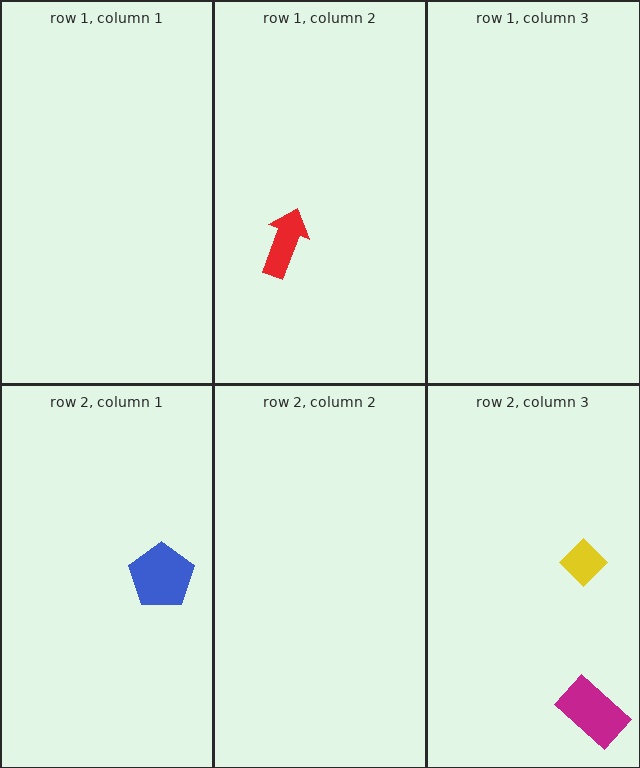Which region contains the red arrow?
The row 1, column 2 region.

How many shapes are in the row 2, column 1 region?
1.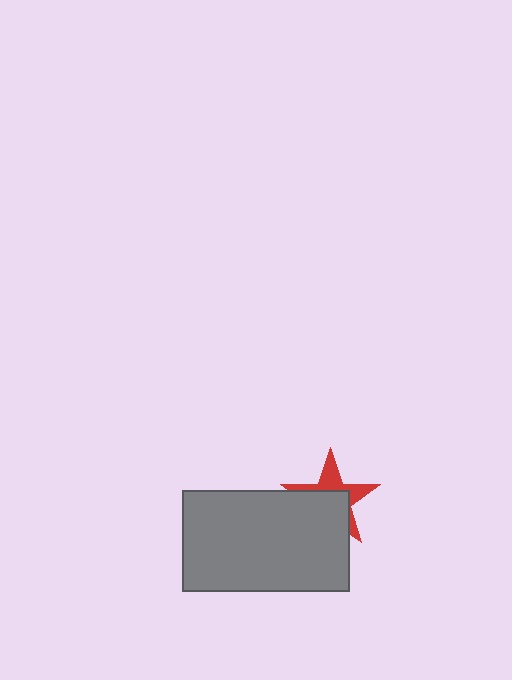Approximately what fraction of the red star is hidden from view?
Roughly 56% of the red star is hidden behind the gray rectangle.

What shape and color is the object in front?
The object in front is a gray rectangle.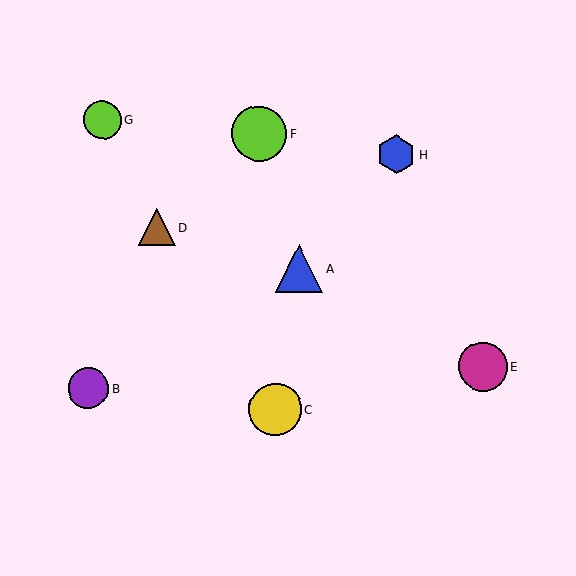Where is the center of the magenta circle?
The center of the magenta circle is at (483, 367).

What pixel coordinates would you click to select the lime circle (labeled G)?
Click at (103, 120) to select the lime circle G.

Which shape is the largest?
The lime circle (labeled F) is the largest.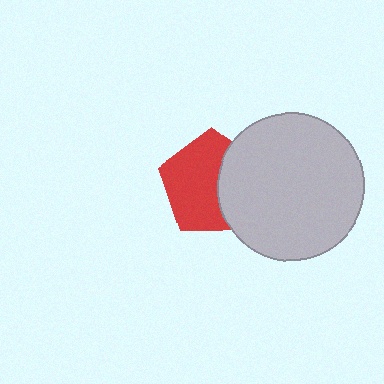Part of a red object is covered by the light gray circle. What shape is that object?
It is a pentagon.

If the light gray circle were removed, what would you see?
You would see the complete red pentagon.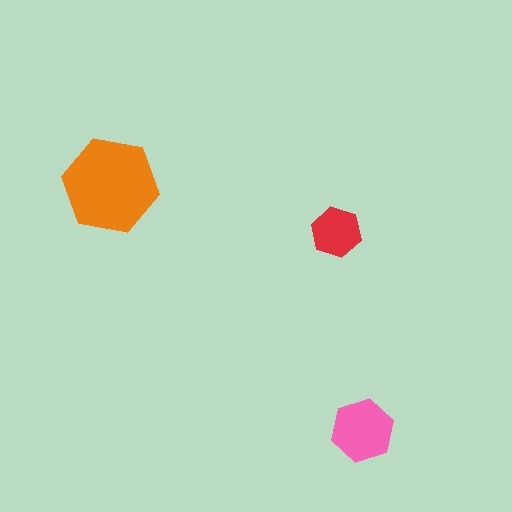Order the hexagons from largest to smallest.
the orange one, the pink one, the red one.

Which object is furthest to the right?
The pink hexagon is rightmost.